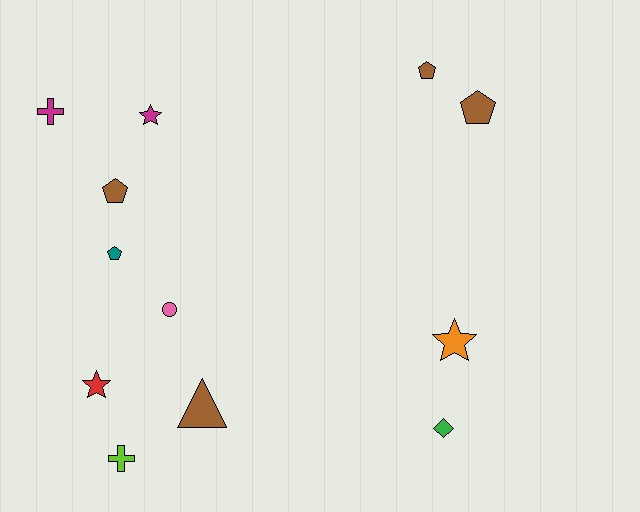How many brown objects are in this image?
There are 4 brown objects.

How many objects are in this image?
There are 12 objects.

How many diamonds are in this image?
There is 1 diamond.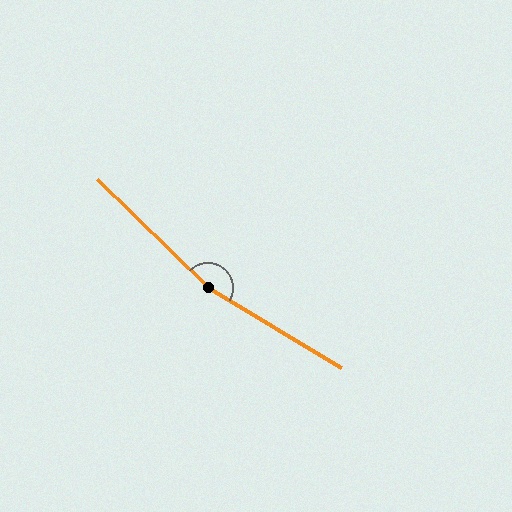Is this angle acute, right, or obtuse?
It is obtuse.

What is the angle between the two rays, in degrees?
Approximately 167 degrees.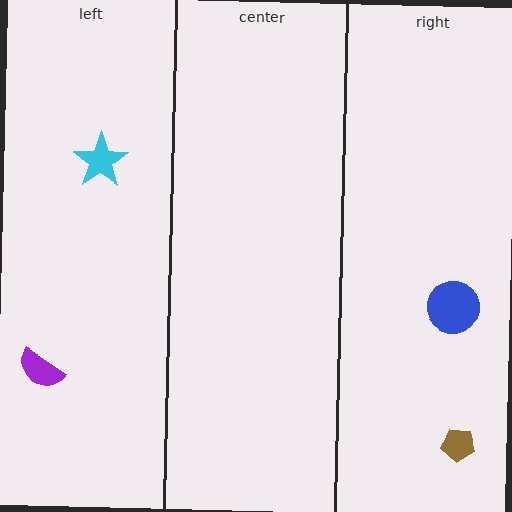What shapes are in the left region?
The purple semicircle, the cyan star.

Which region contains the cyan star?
The left region.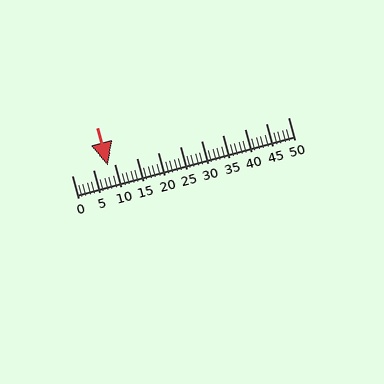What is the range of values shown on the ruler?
The ruler shows values from 0 to 50.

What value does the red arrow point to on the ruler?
The red arrow points to approximately 8.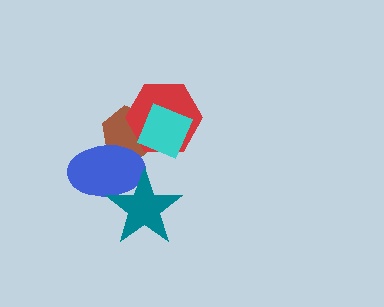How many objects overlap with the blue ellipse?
2 objects overlap with the blue ellipse.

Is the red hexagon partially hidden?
Yes, it is partially covered by another shape.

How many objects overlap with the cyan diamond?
2 objects overlap with the cyan diamond.